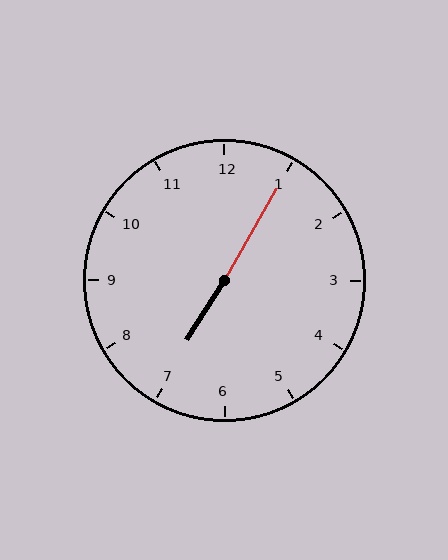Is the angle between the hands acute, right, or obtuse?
It is obtuse.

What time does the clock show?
7:05.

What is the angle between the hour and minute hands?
Approximately 178 degrees.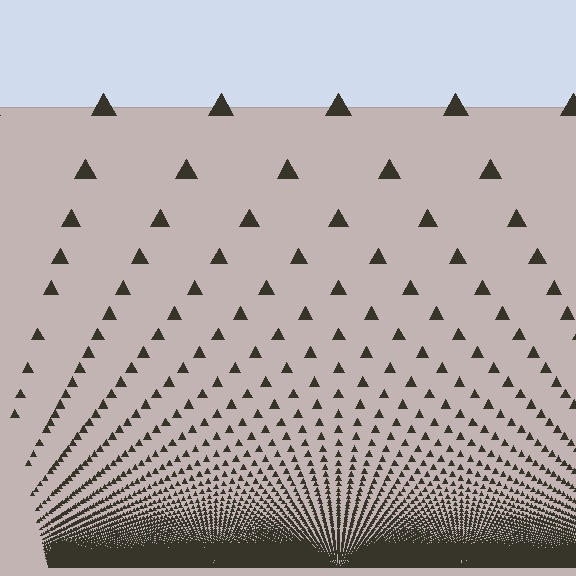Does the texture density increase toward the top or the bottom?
Density increases toward the bottom.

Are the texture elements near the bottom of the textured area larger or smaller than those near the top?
Smaller. The gradient is inverted — elements near the bottom are smaller and denser.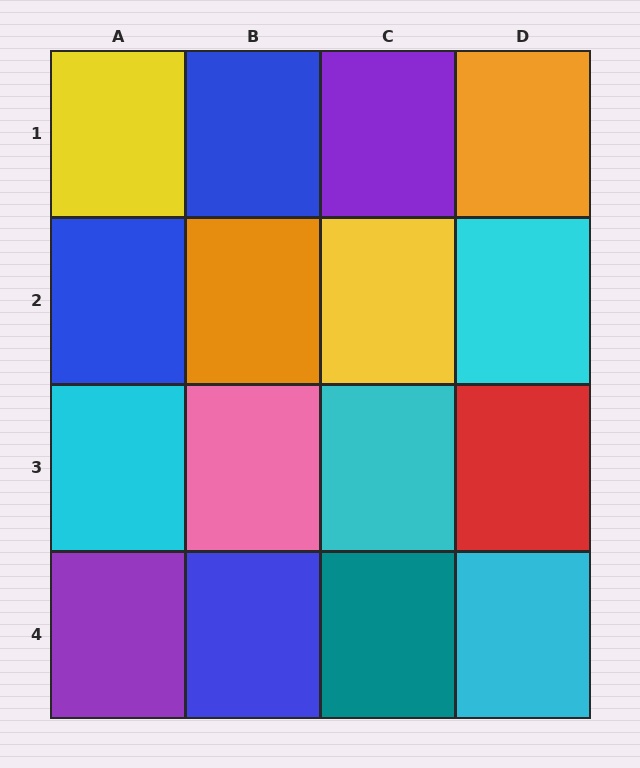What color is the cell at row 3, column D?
Red.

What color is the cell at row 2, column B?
Orange.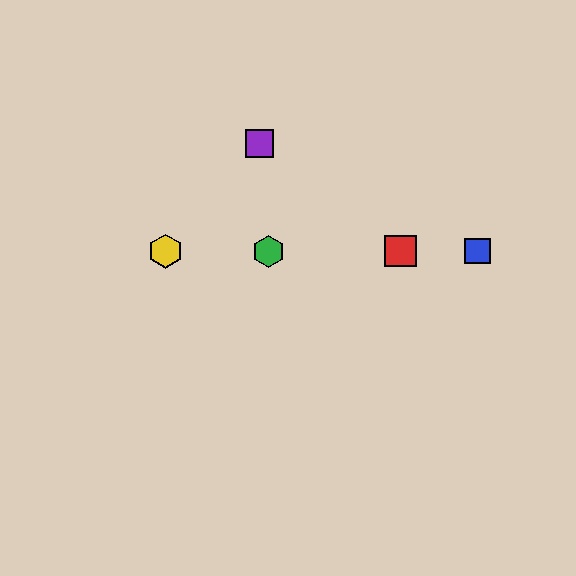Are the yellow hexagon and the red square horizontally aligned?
Yes, both are at y≈251.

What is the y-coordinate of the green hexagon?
The green hexagon is at y≈251.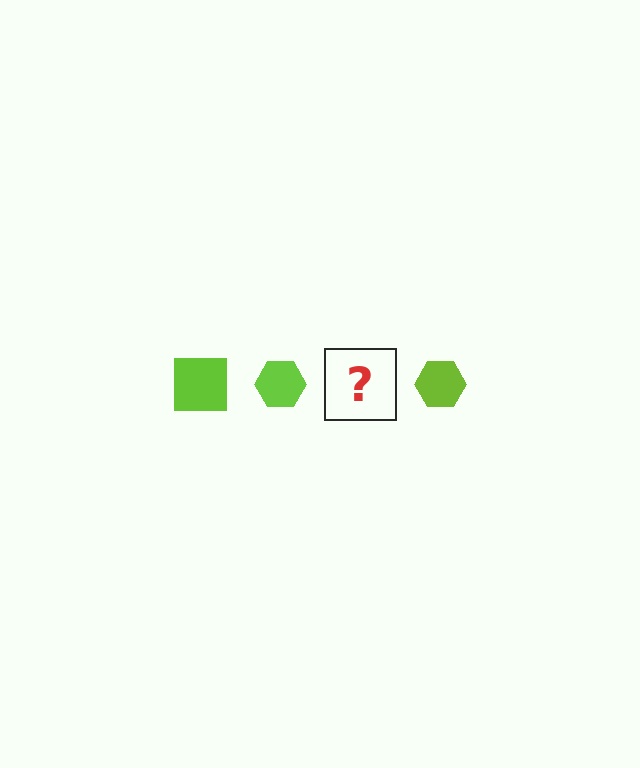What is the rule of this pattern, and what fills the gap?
The rule is that the pattern cycles through square, hexagon shapes in lime. The gap should be filled with a lime square.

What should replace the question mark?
The question mark should be replaced with a lime square.